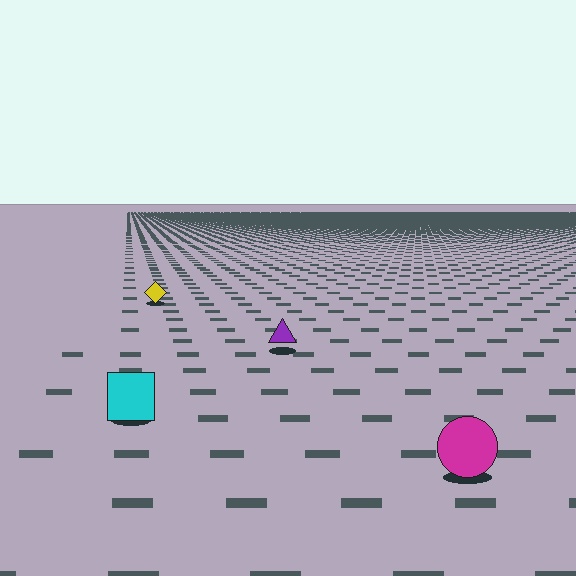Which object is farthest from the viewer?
The yellow diamond is farthest from the viewer. It appears smaller and the ground texture around it is denser.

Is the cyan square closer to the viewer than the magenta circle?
No. The magenta circle is closer — you can tell from the texture gradient: the ground texture is coarser near it.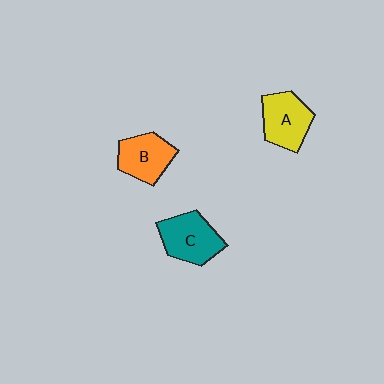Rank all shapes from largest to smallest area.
From largest to smallest: C (teal), A (yellow), B (orange).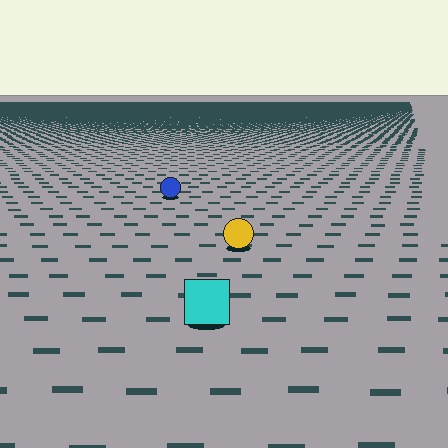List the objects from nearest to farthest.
From nearest to farthest: the cyan square, the yellow circle, the blue circle.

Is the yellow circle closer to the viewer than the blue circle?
Yes. The yellow circle is closer — you can tell from the texture gradient: the ground texture is coarser near it.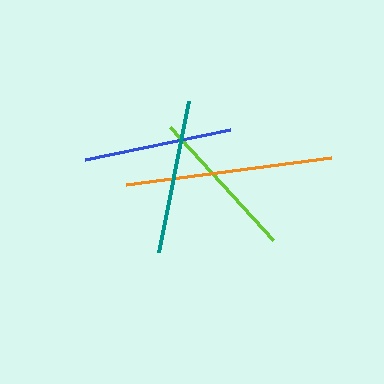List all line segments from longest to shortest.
From longest to shortest: orange, teal, lime, blue.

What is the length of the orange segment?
The orange segment is approximately 207 pixels long.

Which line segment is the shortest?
The blue line is the shortest at approximately 149 pixels.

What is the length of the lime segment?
The lime segment is approximately 153 pixels long.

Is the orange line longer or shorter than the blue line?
The orange line is longer than the blue line.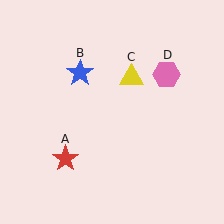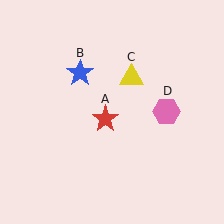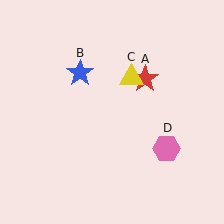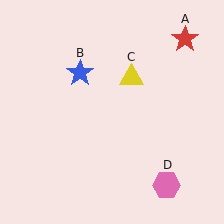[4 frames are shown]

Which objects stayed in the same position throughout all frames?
Blue star (object B) and yellow triangle (object C) remained stationary.